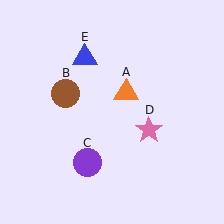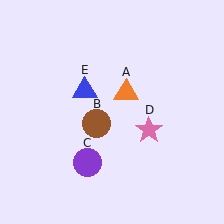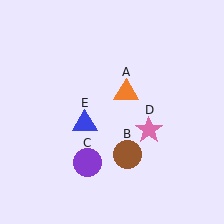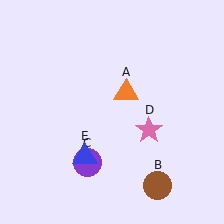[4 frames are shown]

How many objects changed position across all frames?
2 objects changed position: brown circle (object B), blue triangle (object E).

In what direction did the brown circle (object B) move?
The brown circle (object B) moved down and to the right.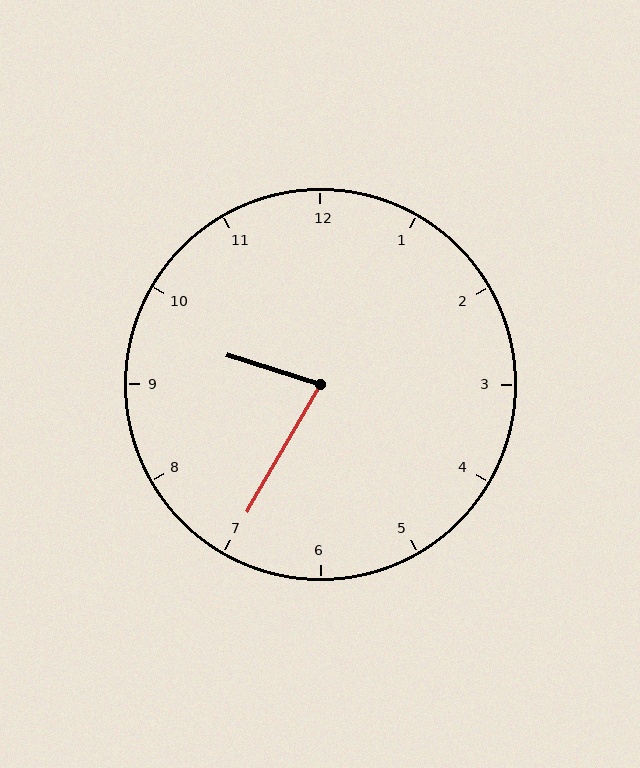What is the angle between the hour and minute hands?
Approximately 78 degrees.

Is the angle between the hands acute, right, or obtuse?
It is acute.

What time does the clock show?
9:35.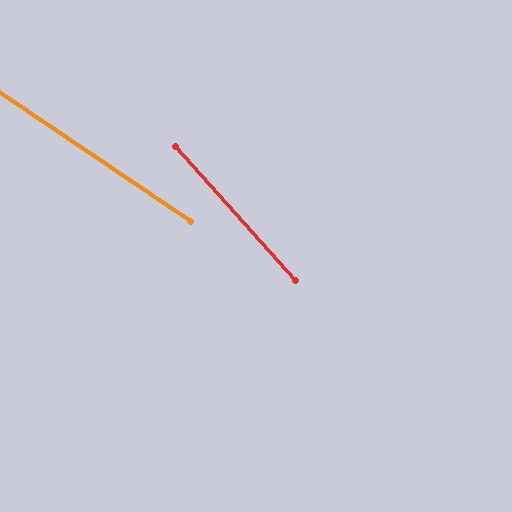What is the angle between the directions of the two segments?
Approximately 14 degrees.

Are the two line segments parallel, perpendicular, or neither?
Neither parallel nor perpendicular — they differ by about 14°.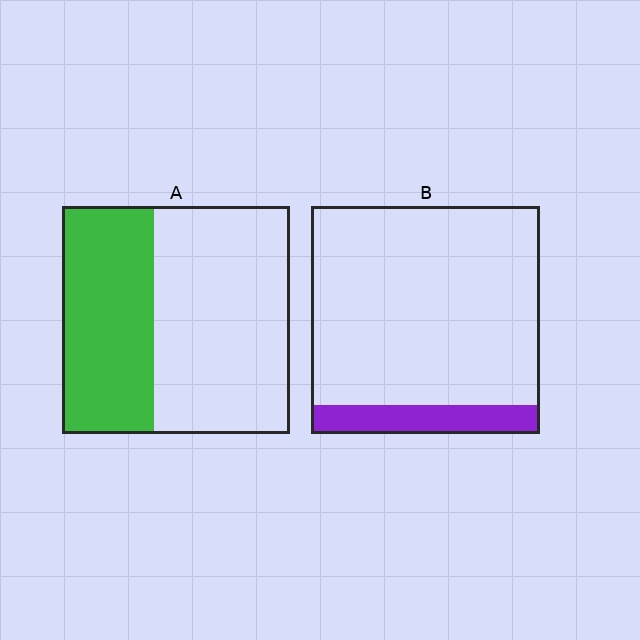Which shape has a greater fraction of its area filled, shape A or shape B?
Shape A.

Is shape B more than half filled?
No.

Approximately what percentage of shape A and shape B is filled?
A is approximately 40% and B is approximately 15%.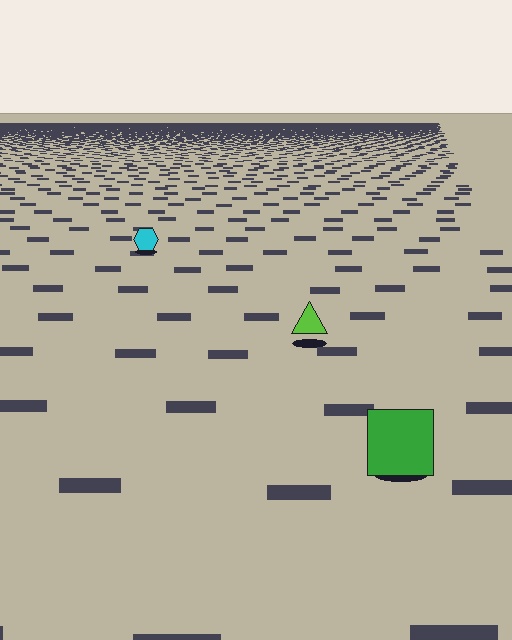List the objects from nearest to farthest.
From nearest to farthest: the green square, the lime triangle, the cyan hexagon.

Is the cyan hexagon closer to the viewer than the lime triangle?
No. The lime triangle is closer — you can tell from the texture gradient: the ground texture is coarser near it.